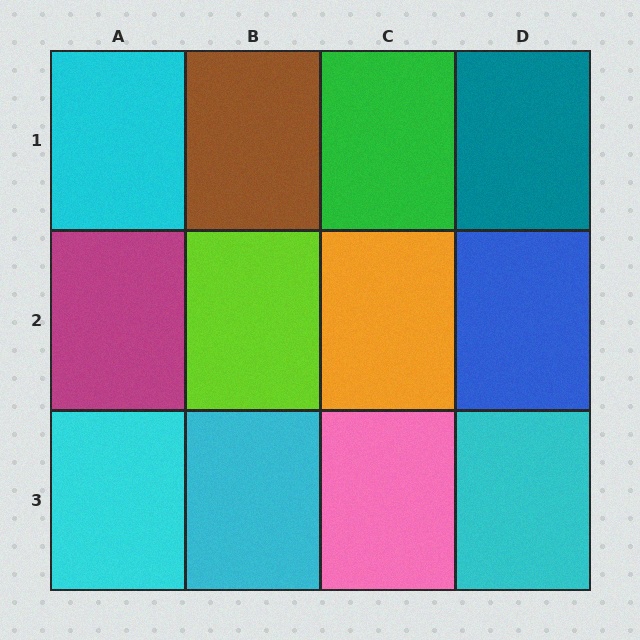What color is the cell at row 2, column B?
Lime.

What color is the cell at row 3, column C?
Pink.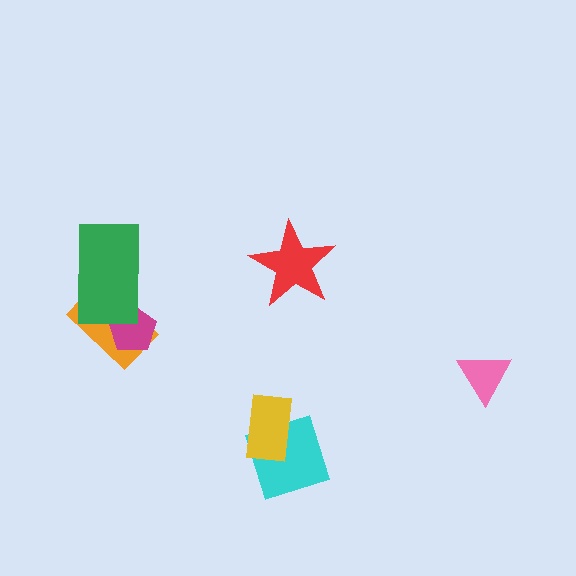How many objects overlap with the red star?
0 objects overlap with the red star.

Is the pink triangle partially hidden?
No, no other shape covers it.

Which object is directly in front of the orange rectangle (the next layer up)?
The magenta pentagon is directly in front of the orange rectangle.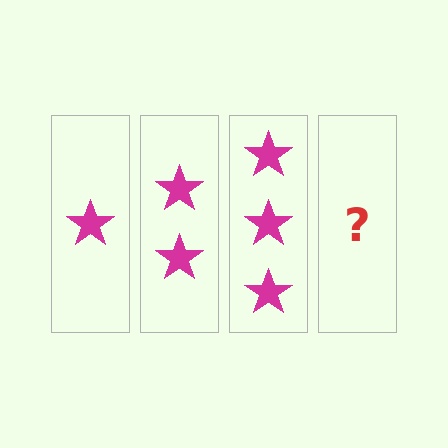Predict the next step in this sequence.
The next step is 4 stars.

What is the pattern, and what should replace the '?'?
The pattern is that each step adds one more star. The '?' should be 4 stars.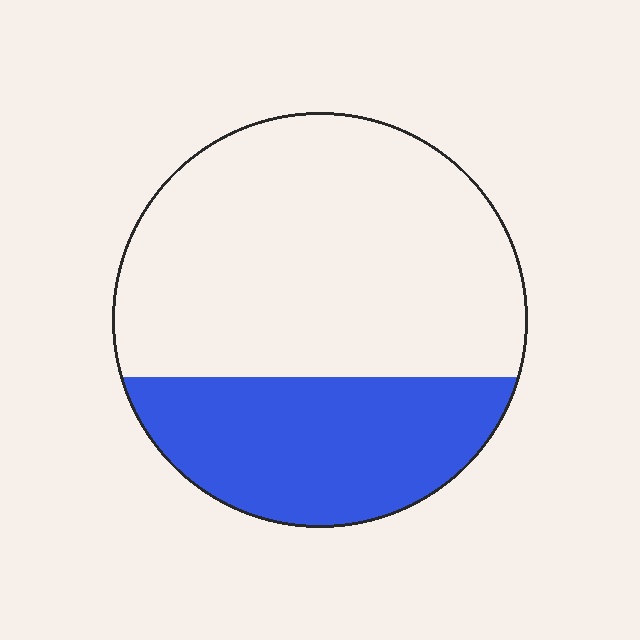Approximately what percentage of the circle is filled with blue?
Approximately 35%.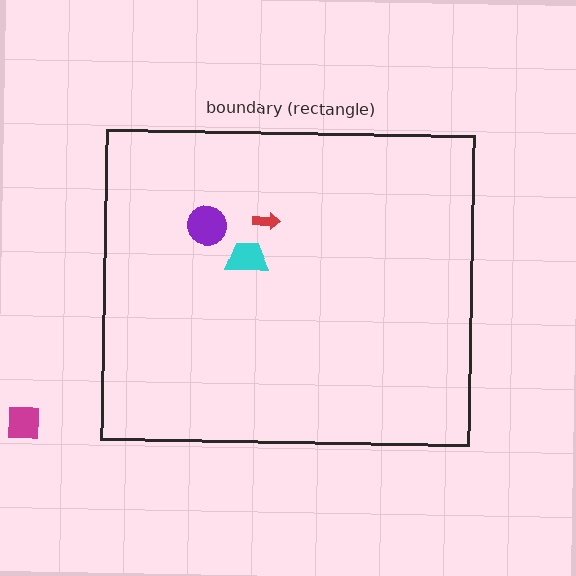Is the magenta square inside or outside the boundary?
Outside.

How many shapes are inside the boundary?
3 inside, 1 outside.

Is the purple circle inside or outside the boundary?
Inside.